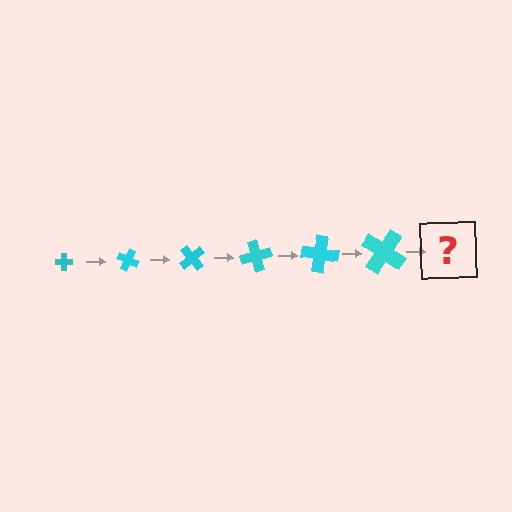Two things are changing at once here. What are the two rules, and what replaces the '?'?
The two rules are that the cross grows larger each step and it rotates 25 degrees each step. The '?' should be a cross, larger than the previous one and rotated 150 degrees from the start.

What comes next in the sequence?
The next element should be a cross, larger than the previous one and rotated 150 degrees from the start.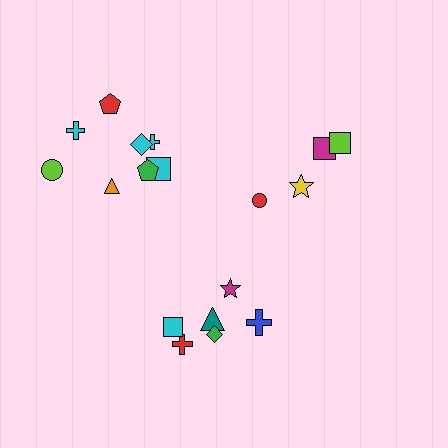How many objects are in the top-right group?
There are 4 objects.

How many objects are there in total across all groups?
There are 18 objects.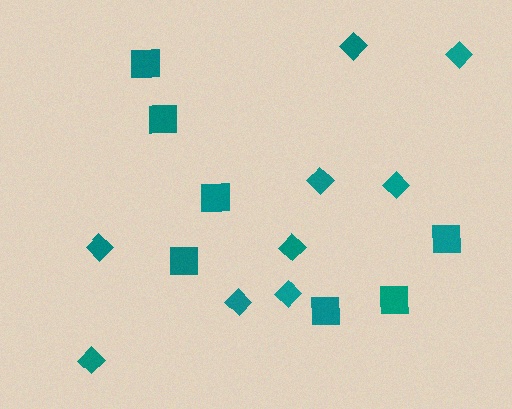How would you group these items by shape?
There are 2 groups: one group of diamonds (9) and one group of squares (7).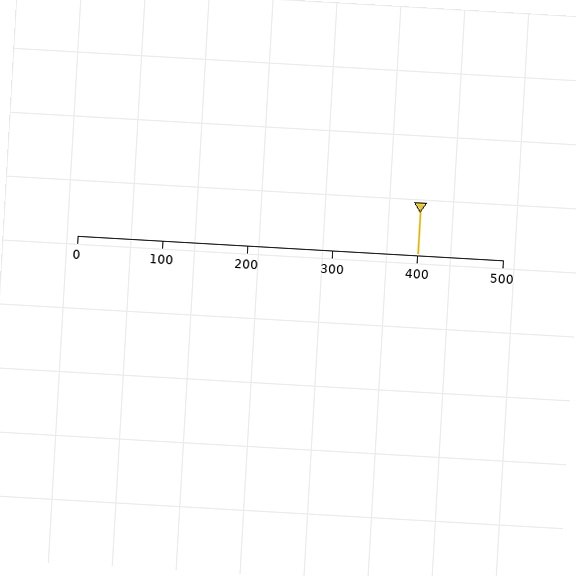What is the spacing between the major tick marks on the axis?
The major ticks are spaced 100 apart.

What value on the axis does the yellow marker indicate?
The marker indicates approximately 400.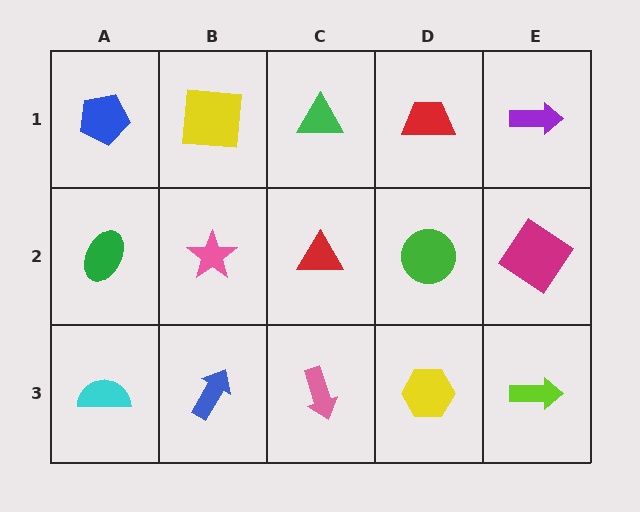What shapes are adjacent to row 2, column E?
A purple arrow (row 1, column E), a lime arrow (row 3, column E), a green circle (row 2, column D).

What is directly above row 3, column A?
A green ellipse.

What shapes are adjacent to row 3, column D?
A green circle (row 2, column D), a pink arrow (row 3, column C), a lime arrow (row 3, column E).